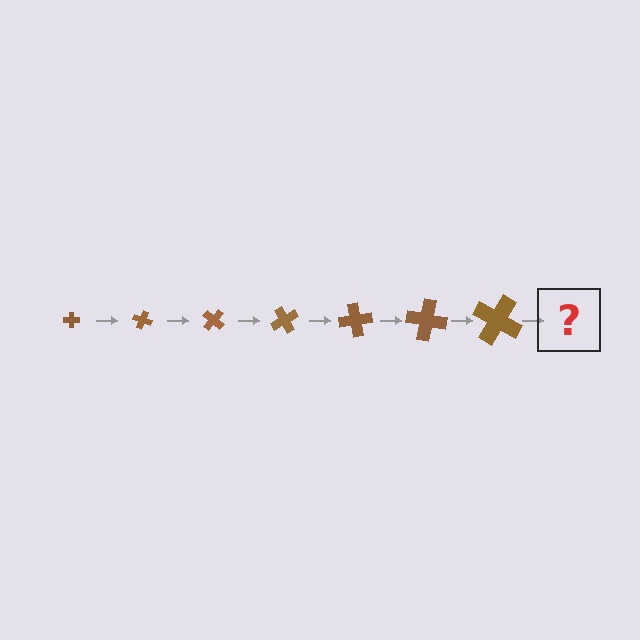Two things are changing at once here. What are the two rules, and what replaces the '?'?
The two rules are that the cross grows larger each step and it rotates 20 degrees each step. The '?' should be a cross, larger than the previous one and rotated 140 degrees from the start.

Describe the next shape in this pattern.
It should be a cross, larger than the previous one and rotated 140 degrees from the start.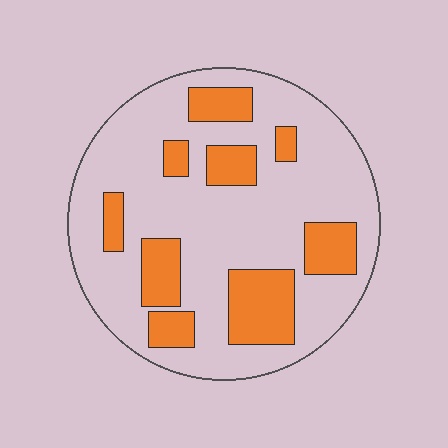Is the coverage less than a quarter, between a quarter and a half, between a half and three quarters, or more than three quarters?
Between a quarter and a half.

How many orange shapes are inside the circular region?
9.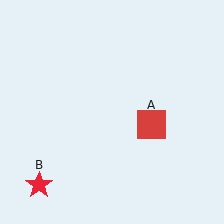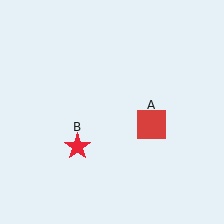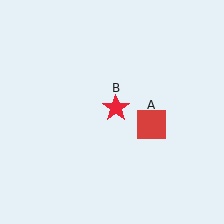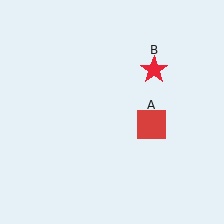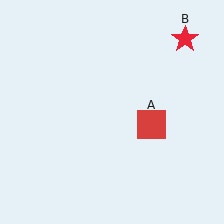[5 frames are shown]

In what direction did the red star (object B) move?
The red star (object B) moved up and to the right.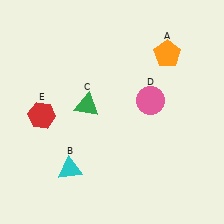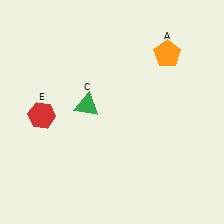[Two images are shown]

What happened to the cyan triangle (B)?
The cyan triangle (B) was removed in Image 2. It was in the bottom-left area of Image 1.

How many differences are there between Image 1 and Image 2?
There are 2 differences between the two images.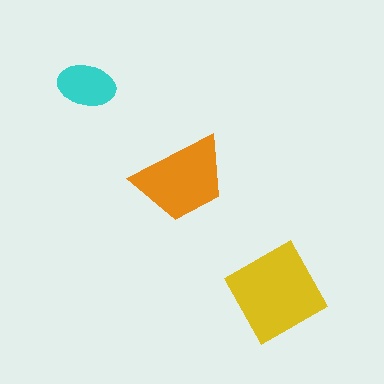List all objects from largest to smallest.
The yellow diamond, the orange trapezoid, the cyan ellipse.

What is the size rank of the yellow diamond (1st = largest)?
1st.